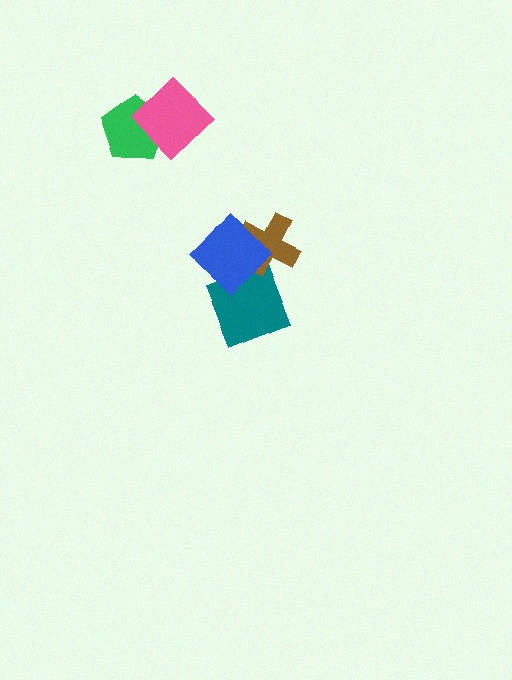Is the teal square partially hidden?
Yes, it is partially covered by another shape.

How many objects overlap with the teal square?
1 object overlaps with the teal square.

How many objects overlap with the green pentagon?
1 object overlaps with the green pentagon.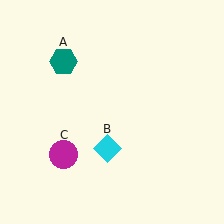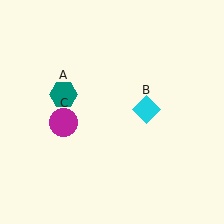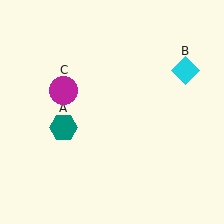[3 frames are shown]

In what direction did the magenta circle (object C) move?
The magenta circle (object C) moved up.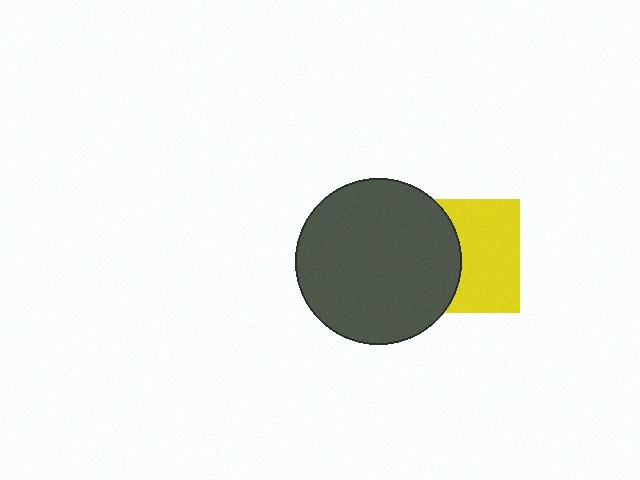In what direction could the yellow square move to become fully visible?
The yellow square could move right. That would shift it out from behind the dark gray circle entirely.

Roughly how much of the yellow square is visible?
About half of it is visible (roughly 57%).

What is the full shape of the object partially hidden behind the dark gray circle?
The partially hidden object is a yellow square.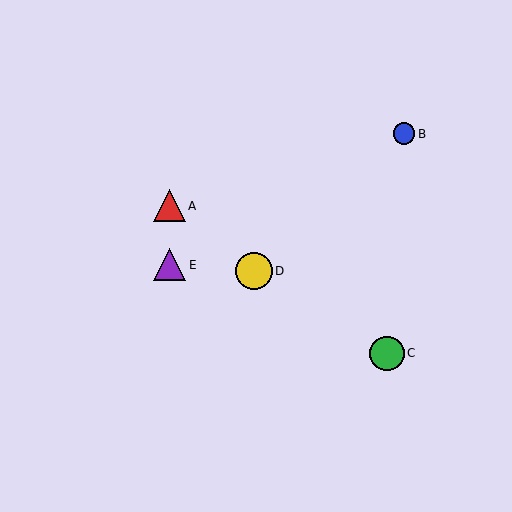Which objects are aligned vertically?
Objects A, E are aligned vertically.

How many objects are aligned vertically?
2 objects (A, E) are aligned vertically.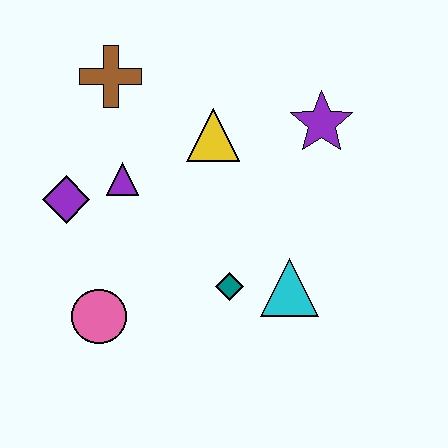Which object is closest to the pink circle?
The purple diamond is closest to the pink circle.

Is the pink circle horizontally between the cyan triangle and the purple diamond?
Yes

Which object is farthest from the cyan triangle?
The brown cross is farthest from the cyan triangle.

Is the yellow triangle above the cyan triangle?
Yes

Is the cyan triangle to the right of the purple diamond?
Yes